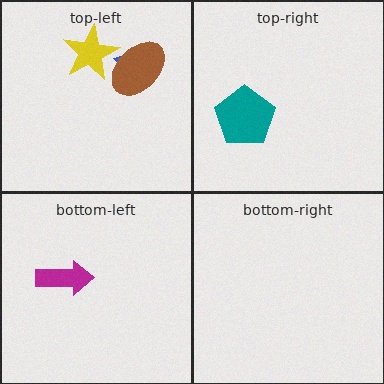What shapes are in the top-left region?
The blue triangle, the brown ellipse, the yellow star.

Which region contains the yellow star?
The top-left region.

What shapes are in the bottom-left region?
The magenta arrow.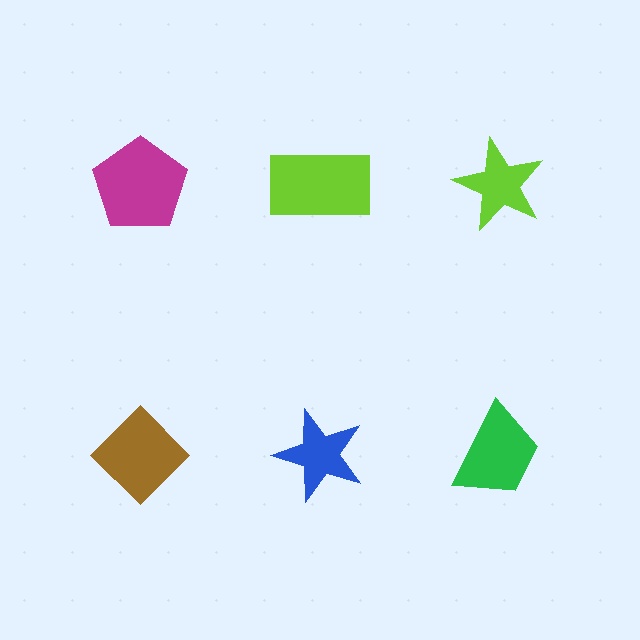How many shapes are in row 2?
3 shapes.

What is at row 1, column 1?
A magenta pentagon.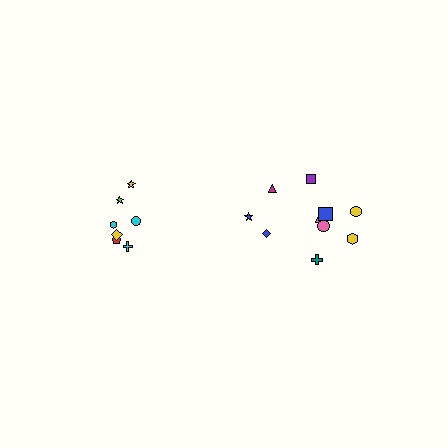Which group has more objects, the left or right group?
The right group.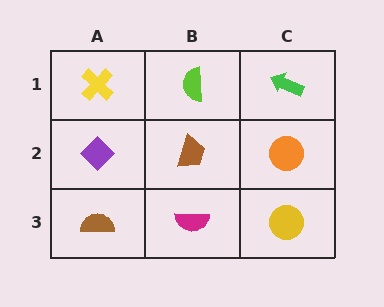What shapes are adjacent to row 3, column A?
A purple diamond (row 2, column A), a magenta semicircle (row 3, column B).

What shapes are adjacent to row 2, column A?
A yellow cross (row 1, column A), a brown semicircle (row 3, column A), a brown trapezoid (row 2, column B).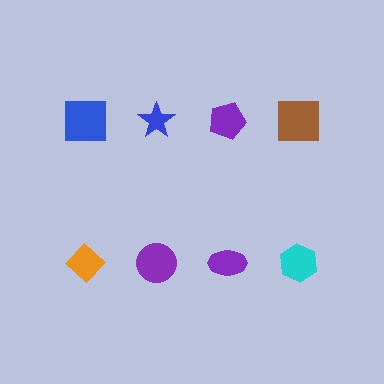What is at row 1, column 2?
A blue star.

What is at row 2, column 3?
A purple ellipse.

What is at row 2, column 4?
A cyan hexagon.